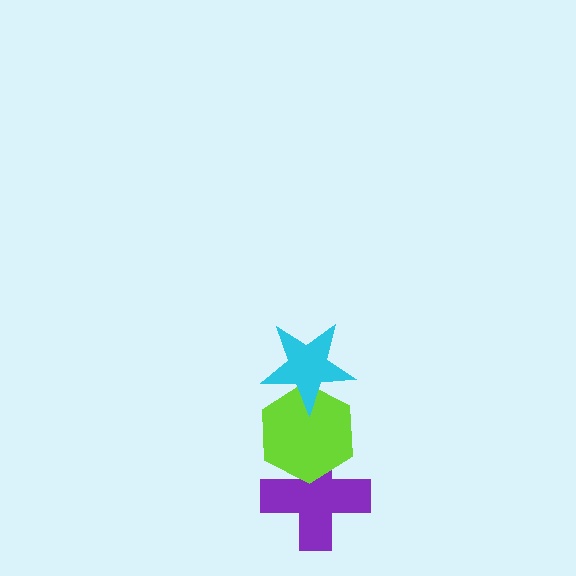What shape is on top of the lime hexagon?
The cyan star is on top of the lime hexagon.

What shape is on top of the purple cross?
The lime hexagon is on top of the purple cross.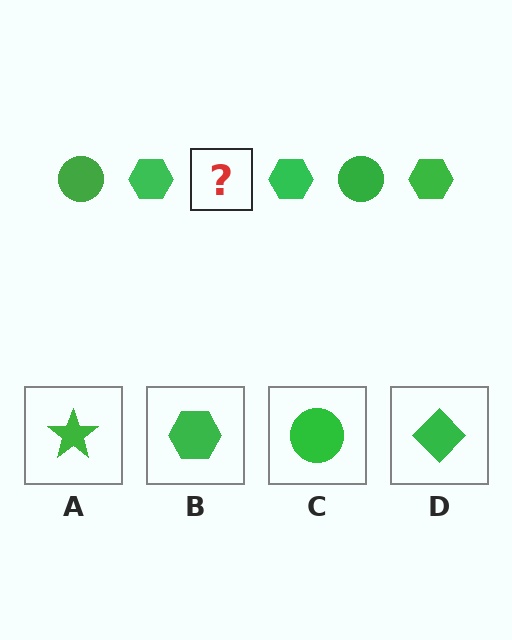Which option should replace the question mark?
Option C.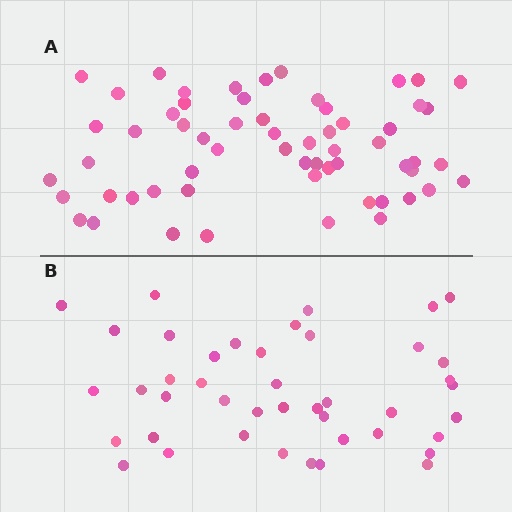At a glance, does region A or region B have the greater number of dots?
Region A (the top region) has more dots.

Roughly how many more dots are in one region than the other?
Region A has approximately 15 more dots than region B.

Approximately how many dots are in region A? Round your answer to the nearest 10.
About 60 dots.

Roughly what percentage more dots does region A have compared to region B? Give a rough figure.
About 40% more.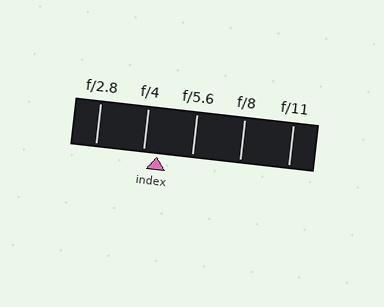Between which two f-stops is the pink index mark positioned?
The index mark is between f/4 and f/5.6.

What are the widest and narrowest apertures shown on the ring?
The widest aperture shown is f/2.8 and the narrowest is f/11.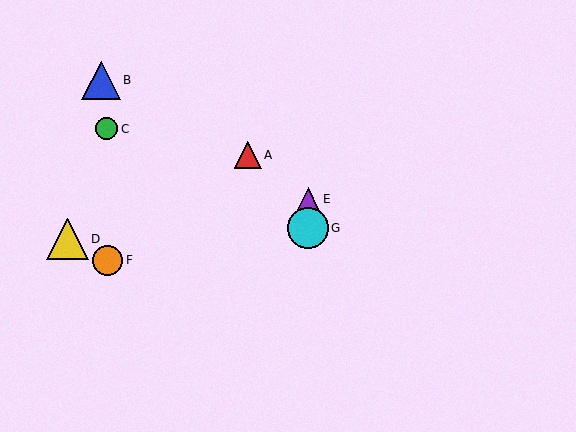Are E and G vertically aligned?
Yes, both are at x≈308.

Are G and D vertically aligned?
No, G is at x≈308 and D is at x≈68.